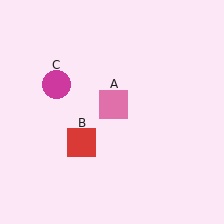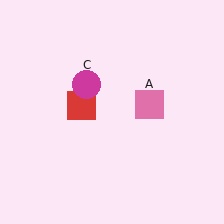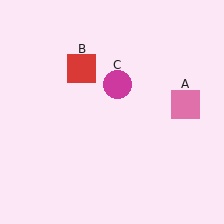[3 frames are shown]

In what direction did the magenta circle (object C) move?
The magenta circle (object C) moved right.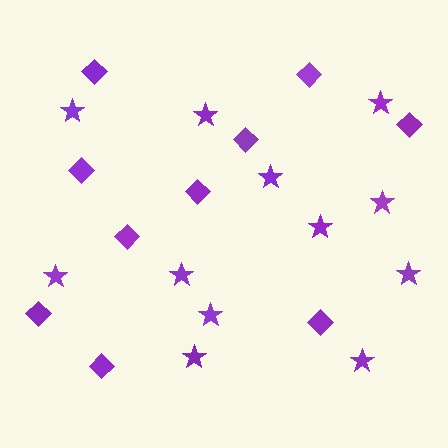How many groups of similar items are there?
There are 2 groups: one group of stars (12) and one group of diamonds (10).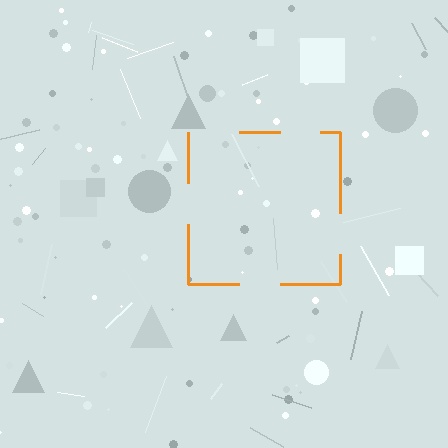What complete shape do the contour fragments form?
The contour fragments form a square.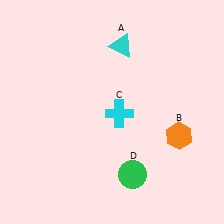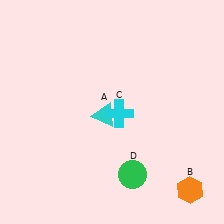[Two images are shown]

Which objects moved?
The objects that moved are: the cyan triangle (A), the orange hexagon (B).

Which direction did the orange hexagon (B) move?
The orange hexagon (B) moved down.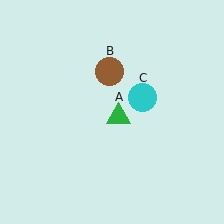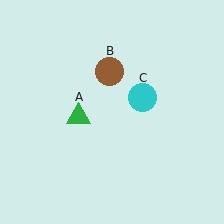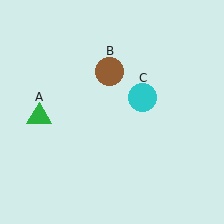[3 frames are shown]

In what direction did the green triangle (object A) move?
The green triangle (object A) moved left.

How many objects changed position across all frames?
1 object changed position: green triangle (object A).